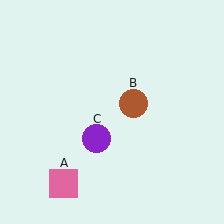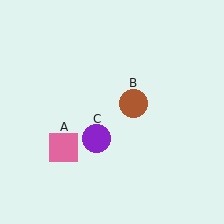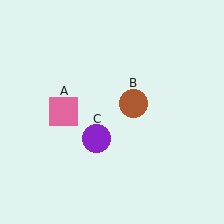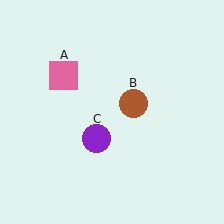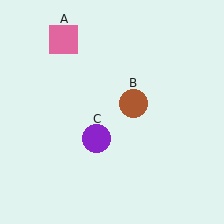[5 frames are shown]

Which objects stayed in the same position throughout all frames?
Brown circle (object B) and purple circle (object C) remained stationary.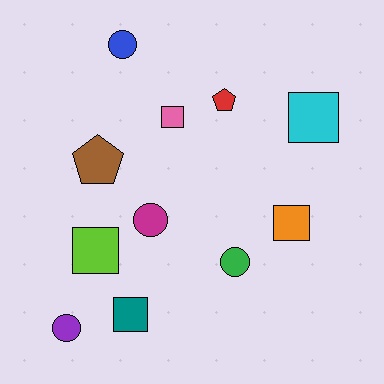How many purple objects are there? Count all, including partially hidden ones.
There is 1 purple object.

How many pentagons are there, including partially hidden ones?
There are 2 pentagons.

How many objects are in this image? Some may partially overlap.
There are 11 objects.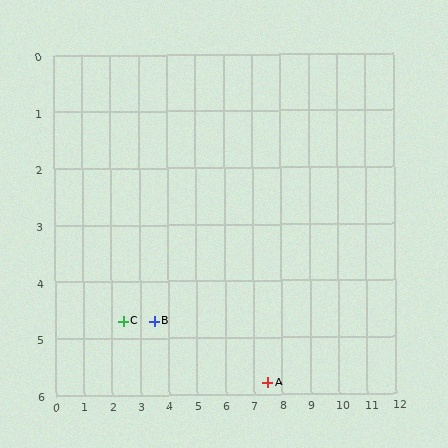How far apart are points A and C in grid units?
Points A and C are about 5.2 grid units apart.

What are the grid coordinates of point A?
Point A is at approximately (7.5, 5.8).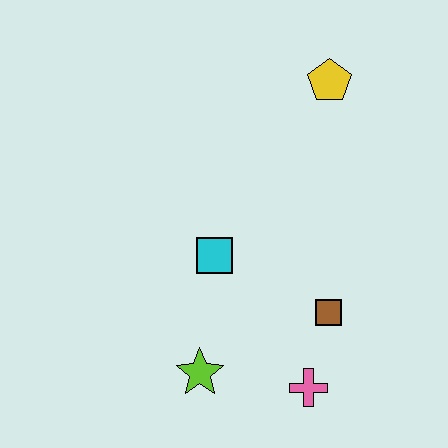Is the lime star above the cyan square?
No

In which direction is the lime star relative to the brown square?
The lime star is to the left of the brown square.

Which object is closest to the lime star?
The pink cross is closest to the lime star.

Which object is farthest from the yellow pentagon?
The lime star is farthest from the yellow pentagon.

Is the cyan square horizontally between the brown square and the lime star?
Yes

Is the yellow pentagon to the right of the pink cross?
Yes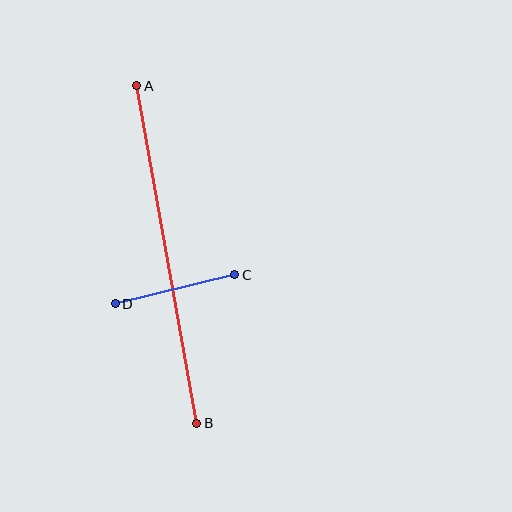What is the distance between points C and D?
The distance is approximately 123 pixels.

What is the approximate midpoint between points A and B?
The midpoint is at approximately (167, 255) pixels.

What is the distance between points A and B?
The distance is approximately 343 pixels.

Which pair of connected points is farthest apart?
Points A and B are farthest apart.